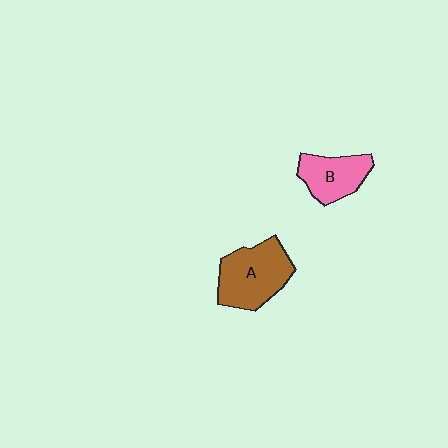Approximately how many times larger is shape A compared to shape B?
Approximately 1.4 times.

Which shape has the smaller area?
Shape B (pink).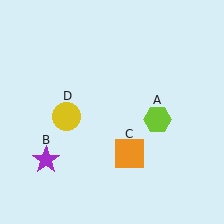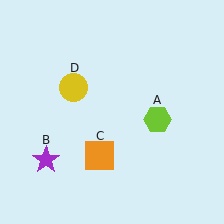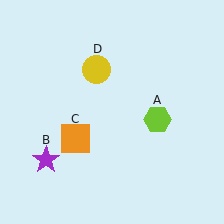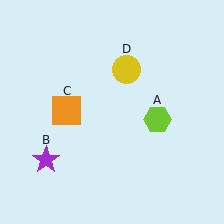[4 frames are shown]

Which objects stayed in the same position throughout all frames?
Lime hexagon (object A) and purple star (object B) remained stationary.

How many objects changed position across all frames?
2 objects changed position: orange square (object C), yellow circle (object D).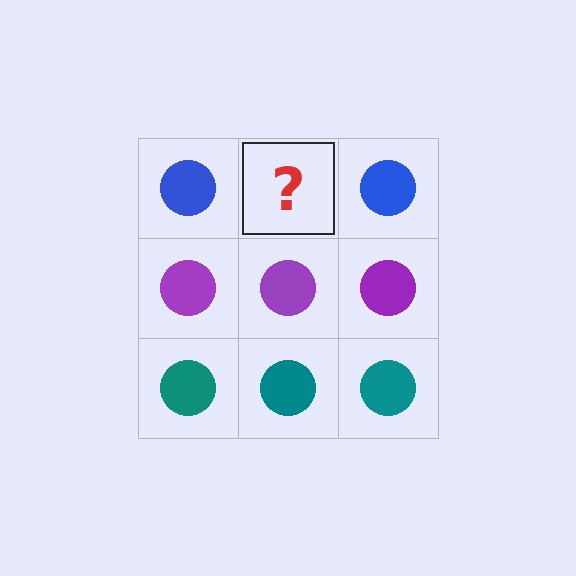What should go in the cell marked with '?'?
The missing cell should contain a blue circle.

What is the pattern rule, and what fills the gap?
The rule is that each row has a consistent color. The gap should be filled with a blue circle.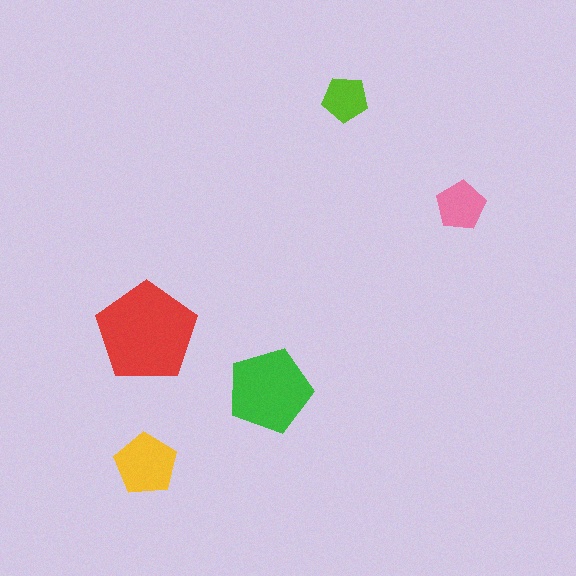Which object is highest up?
The lime pentagon is topmost.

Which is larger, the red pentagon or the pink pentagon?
The red one.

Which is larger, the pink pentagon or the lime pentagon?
The pink one.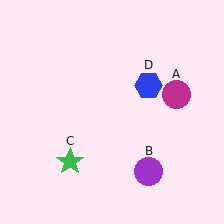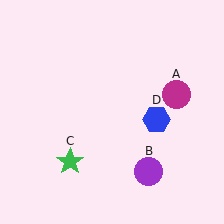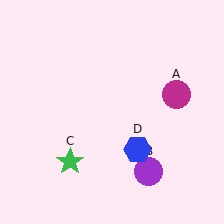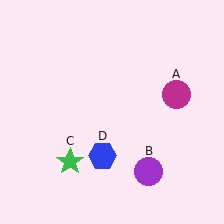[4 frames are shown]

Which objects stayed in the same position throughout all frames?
Magenta circle (object A) and purple circle (object B) and green star (object C) remained stationary.